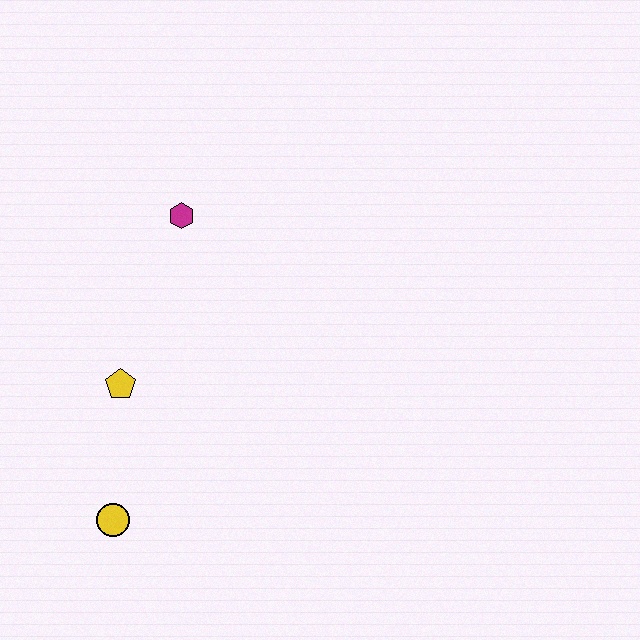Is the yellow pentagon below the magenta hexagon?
Yes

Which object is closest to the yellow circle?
The yellow pentagon is closest to the yellow circle.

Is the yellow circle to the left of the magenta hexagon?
Yes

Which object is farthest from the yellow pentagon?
The magenta hexagon is farthest from the yellow pentagon.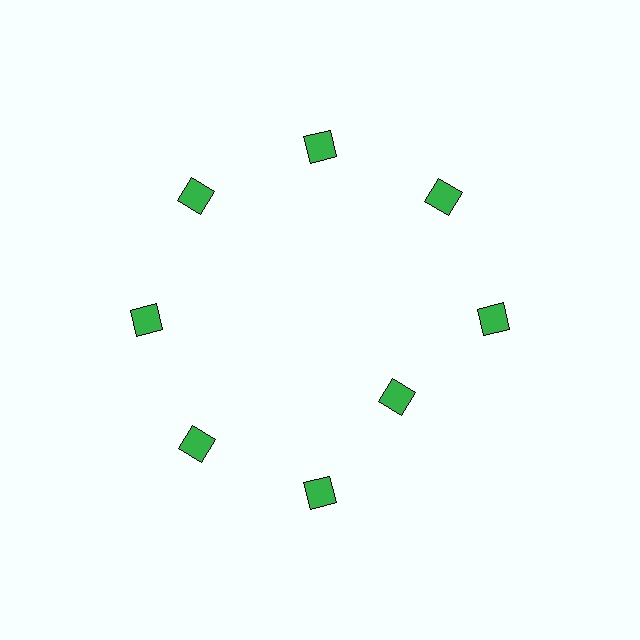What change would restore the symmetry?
The symmetry would be restored by moving it outward, back onto the ring so that all 8 diamonds sit at equal angles and equal distance from the center.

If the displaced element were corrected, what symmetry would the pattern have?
It would have 8-fold rotational symmetry — the pattern would map onto itself every 45 degrees.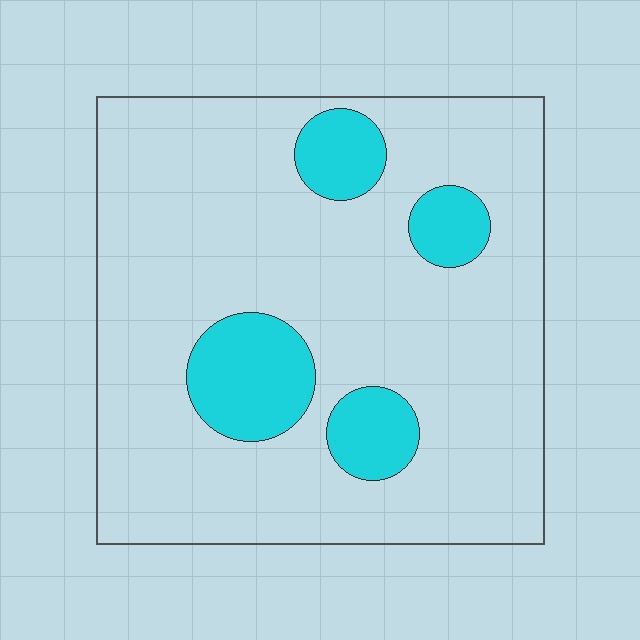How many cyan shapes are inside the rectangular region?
4.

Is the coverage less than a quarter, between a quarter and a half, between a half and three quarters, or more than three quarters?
Less than a quarter.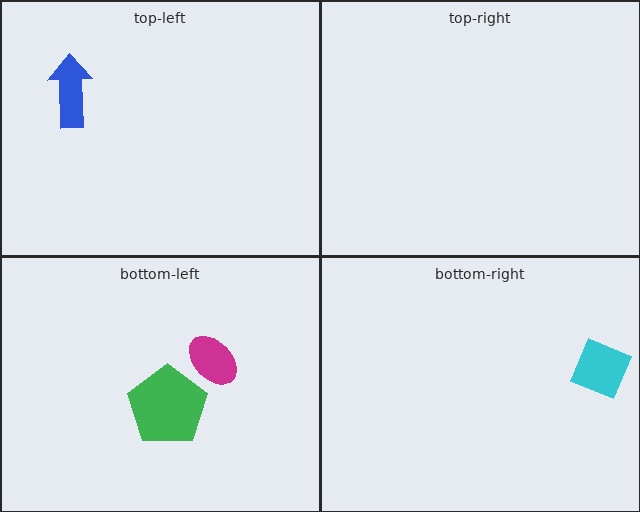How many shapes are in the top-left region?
1.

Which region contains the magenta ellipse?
The bottom-left region.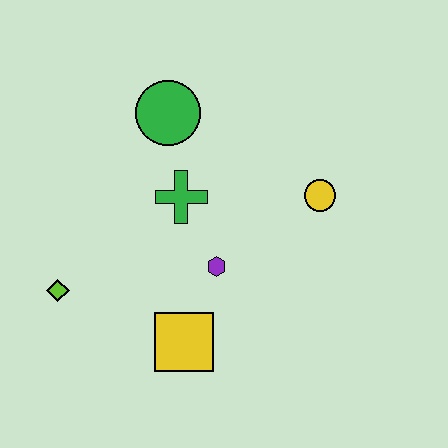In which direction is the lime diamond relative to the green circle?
The lime diamond is below the green circle.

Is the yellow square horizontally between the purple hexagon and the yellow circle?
No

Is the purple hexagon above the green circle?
No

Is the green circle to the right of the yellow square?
No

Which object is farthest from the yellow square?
The green circle is farthest from the yellow square.